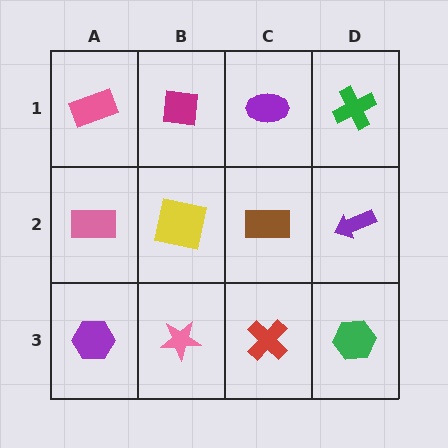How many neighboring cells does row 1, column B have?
3.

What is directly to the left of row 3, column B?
A purple hexagon.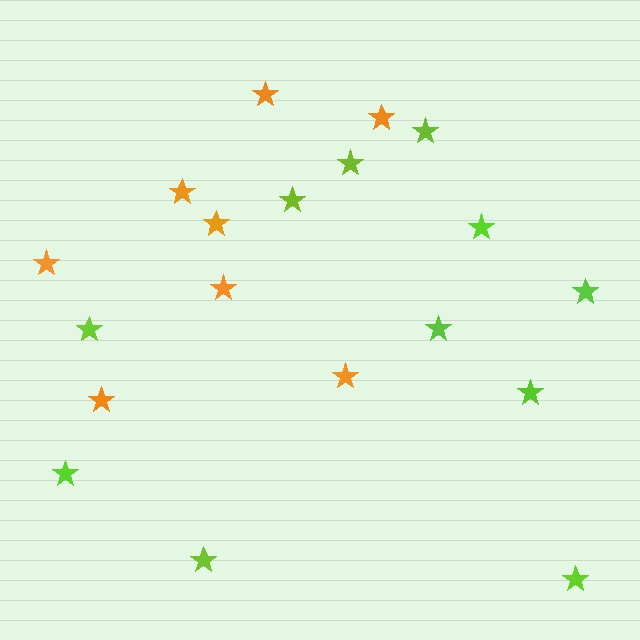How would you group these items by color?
There are 2 groups: one group of lime stars (11) and one group of orange stars (8).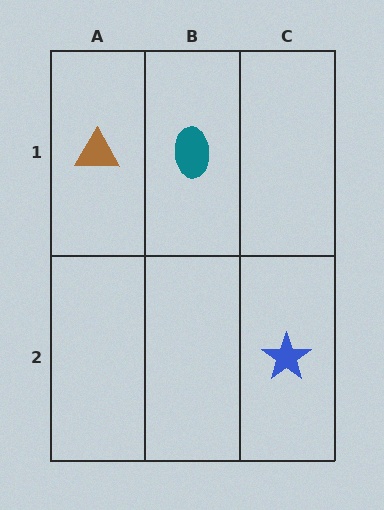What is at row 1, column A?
A brown triangle.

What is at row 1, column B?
A teal ellipse.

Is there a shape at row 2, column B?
No, that cell is empty.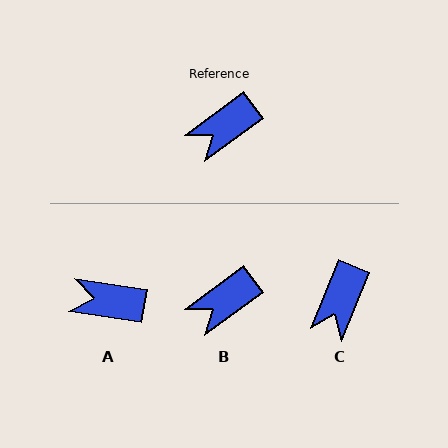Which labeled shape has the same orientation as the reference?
B.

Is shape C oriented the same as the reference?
No, it is off by about 31 degrees.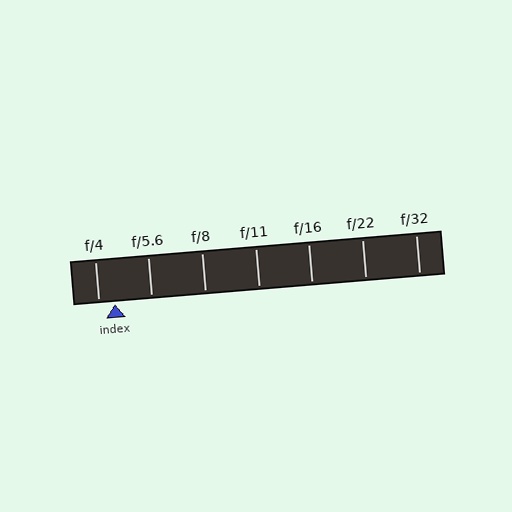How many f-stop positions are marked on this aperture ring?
There are 7 f-stop positions marked.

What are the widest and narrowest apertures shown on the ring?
The widest aperture shown is f/4 and the narrowest is f/32.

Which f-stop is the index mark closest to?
The index mark is closest to f/4.